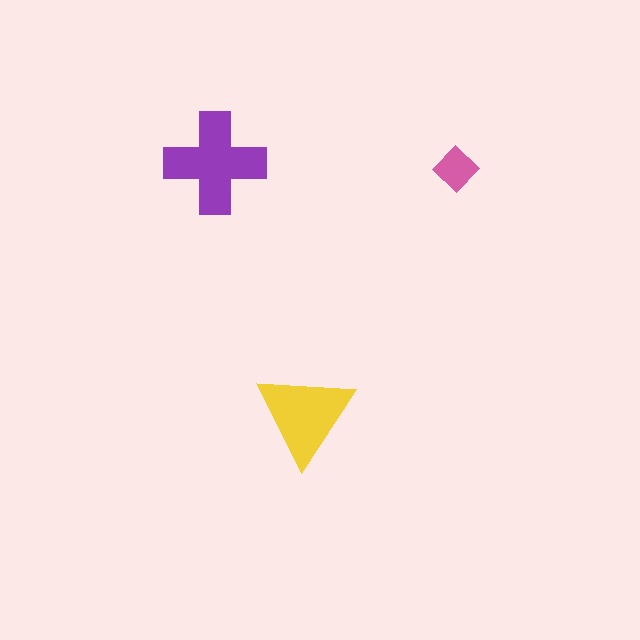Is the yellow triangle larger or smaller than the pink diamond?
Larger.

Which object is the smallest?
The pink diamond.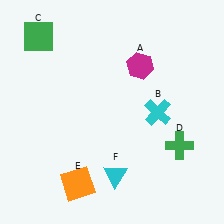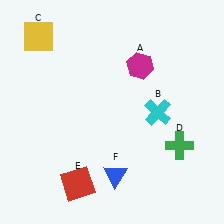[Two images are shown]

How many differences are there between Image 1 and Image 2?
There are 3 differences between the two images.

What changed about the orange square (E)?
In Image 1, E is orange. In Image 2, it changed to red.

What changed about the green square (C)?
In Image 1, C is green. In Image 2, it changed to yellow.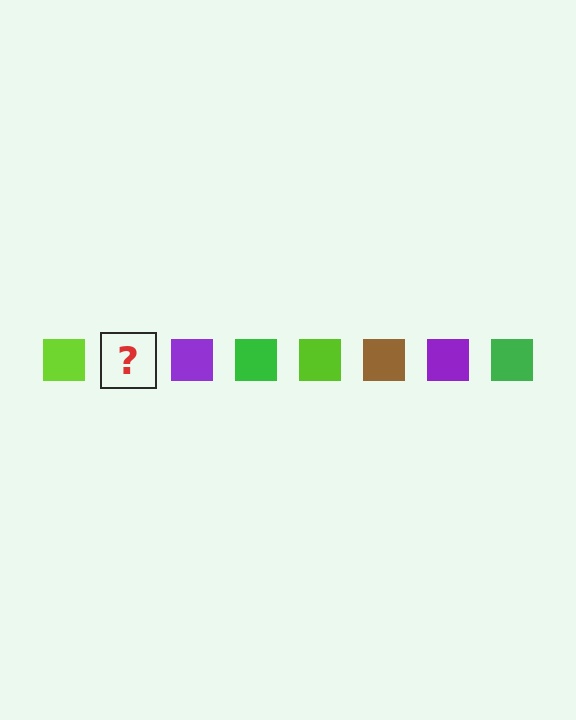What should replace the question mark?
The question mark should be replaced with a brown square.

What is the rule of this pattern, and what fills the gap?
The rule is that the pattern cycles through lime, brown, purple, green squares. The gap should be filled with a brown square.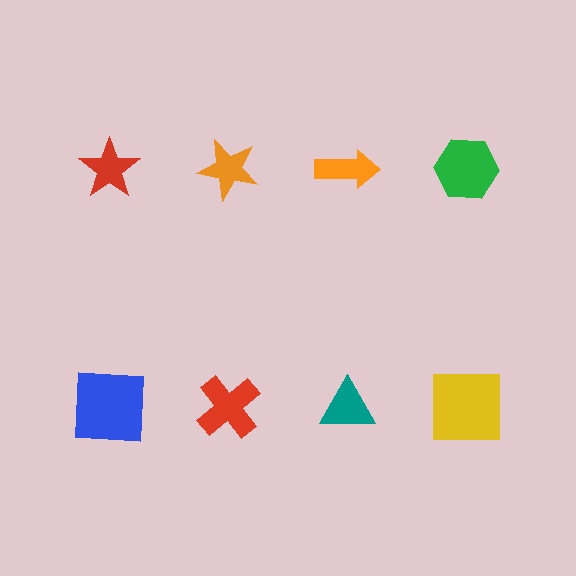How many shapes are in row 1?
4 shapes.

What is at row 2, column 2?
A red cross.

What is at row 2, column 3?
A teal triangle.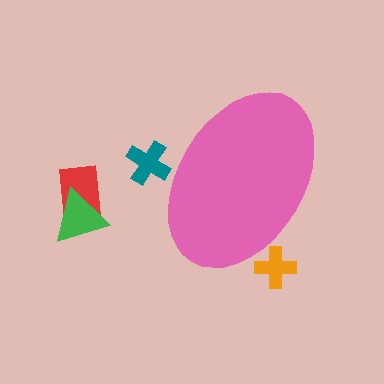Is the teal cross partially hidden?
Yes, the teal cross is partially hidden behind the pink ellipse.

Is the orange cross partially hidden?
Yes, the orange cross is partially hidden behind the pink ellipse.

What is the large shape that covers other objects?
A pink ellipse.